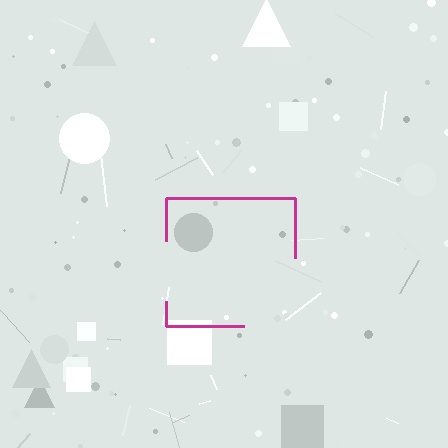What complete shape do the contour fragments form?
The contour fragments form a square.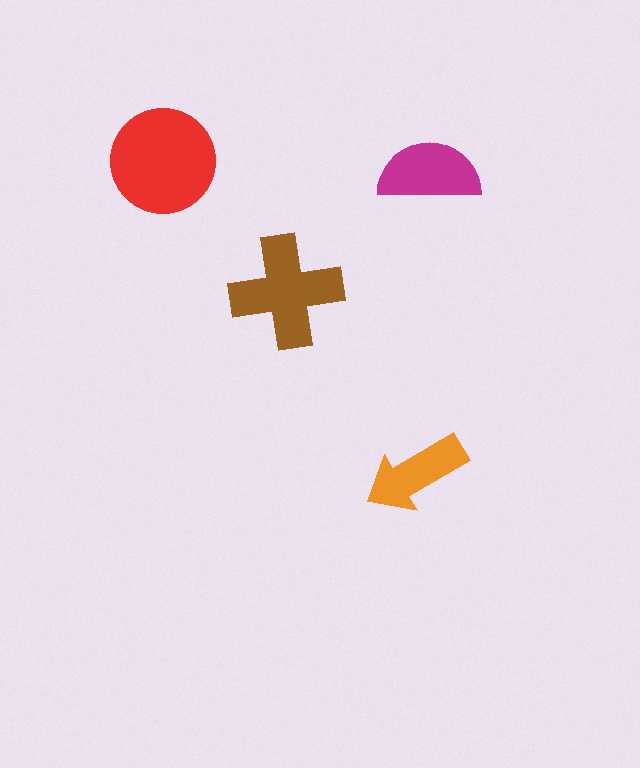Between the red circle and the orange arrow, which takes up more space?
The red circle.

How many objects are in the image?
There are 4 objects in the image.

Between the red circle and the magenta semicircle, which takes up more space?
The red circle.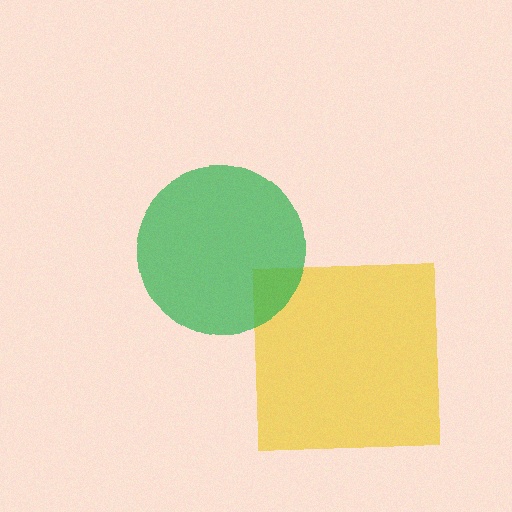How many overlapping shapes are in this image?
There are 2 overlapping shapes in the image.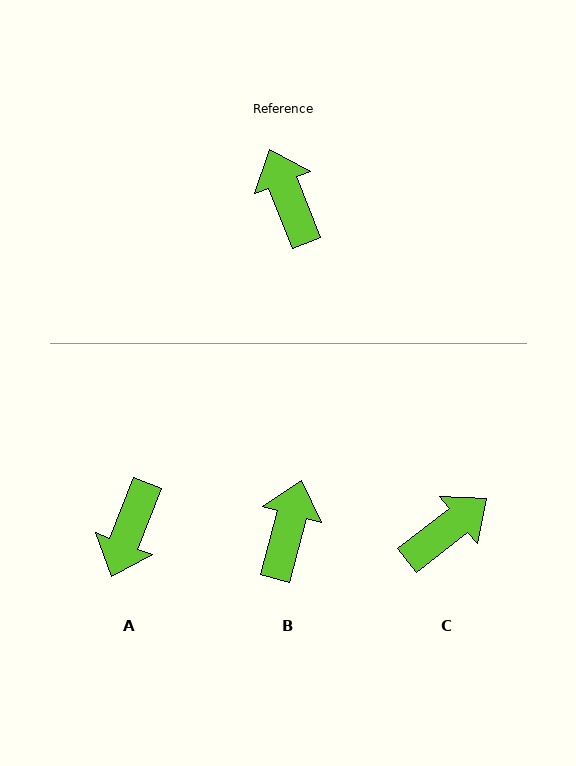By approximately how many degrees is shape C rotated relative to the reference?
Approximately 73 degrees clockwise.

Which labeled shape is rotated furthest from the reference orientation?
A, about 137 degrees away.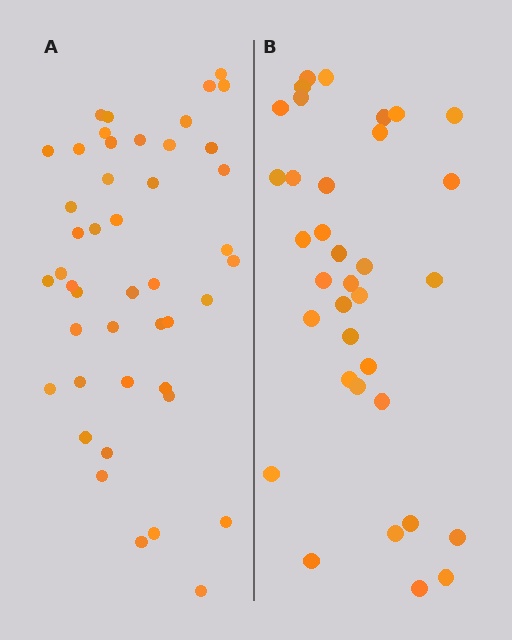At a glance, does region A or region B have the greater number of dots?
Region A (the left region) has more dots.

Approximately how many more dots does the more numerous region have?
Region A has roughly 10 or so more dots than region B.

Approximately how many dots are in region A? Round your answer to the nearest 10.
About 40 dots. (The exact count is 45, which rounds to 40.)